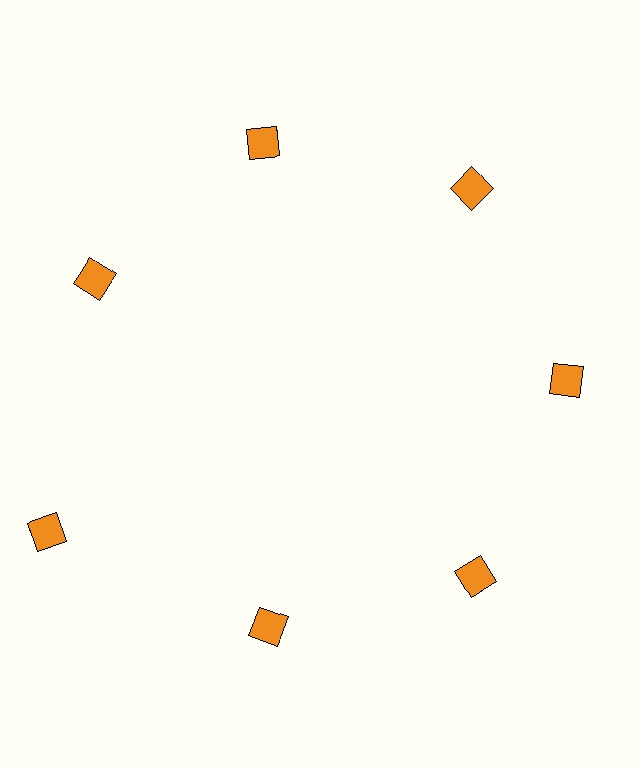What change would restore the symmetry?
The symmetry would be restored by moving it inward, back onto the ring so that all 7 squares sit at equal angles and equal distance from the center.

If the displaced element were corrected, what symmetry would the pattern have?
It would have 7-fold rotational symmetry — the pattern would map onto itself every 51 degrees.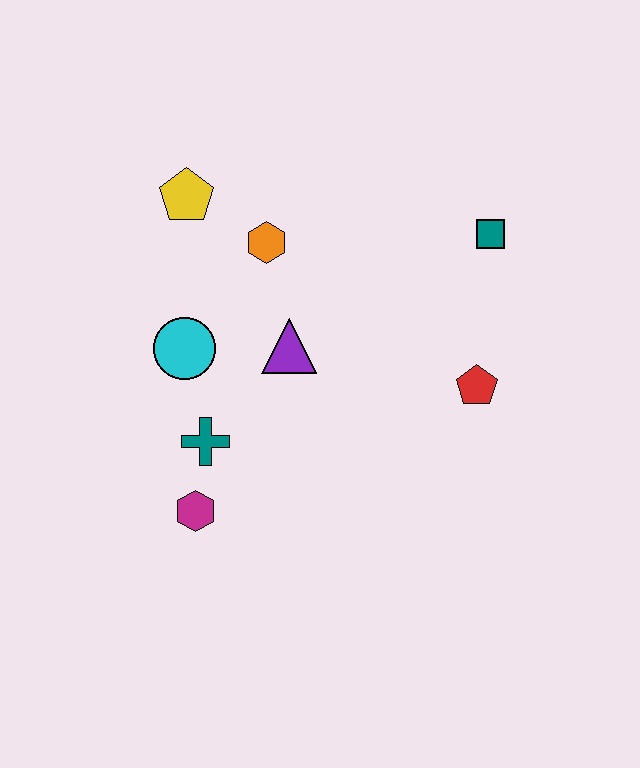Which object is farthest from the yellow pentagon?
The red pentagon is farthest from the yellow pentagon.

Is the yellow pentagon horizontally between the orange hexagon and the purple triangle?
No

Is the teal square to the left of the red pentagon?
No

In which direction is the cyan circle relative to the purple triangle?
The cyan circle is to the left of the purple triangle.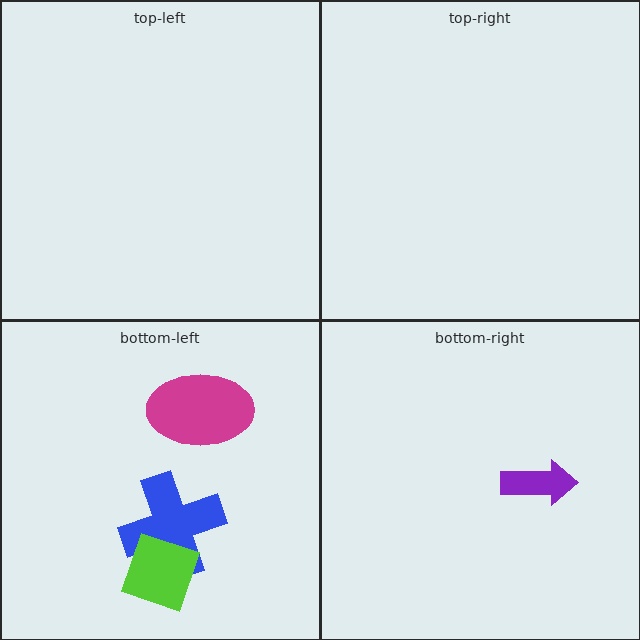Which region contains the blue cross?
The bottom-left region.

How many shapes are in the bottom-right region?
1.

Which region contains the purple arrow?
The bottom-right region.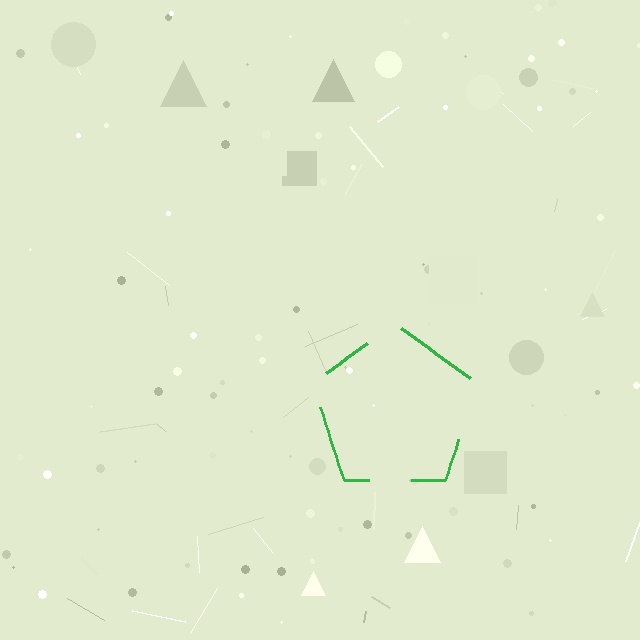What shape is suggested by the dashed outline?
The dashed outline suggests a pentagon.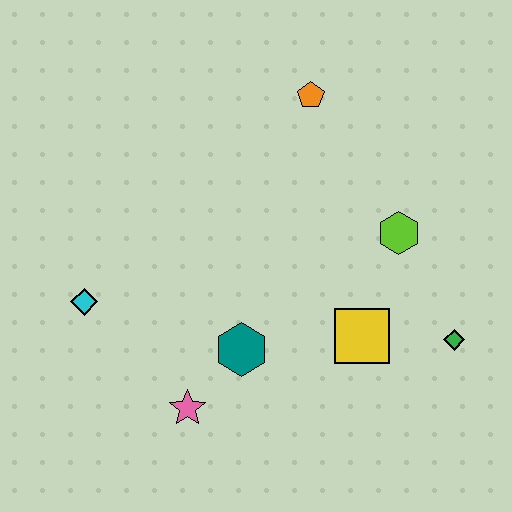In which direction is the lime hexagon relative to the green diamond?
The lime hexagon is above the green diamond.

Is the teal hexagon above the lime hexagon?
No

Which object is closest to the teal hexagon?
The pink star is closest to the teal hexagon.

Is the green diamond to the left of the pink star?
No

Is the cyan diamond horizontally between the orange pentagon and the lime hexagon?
No